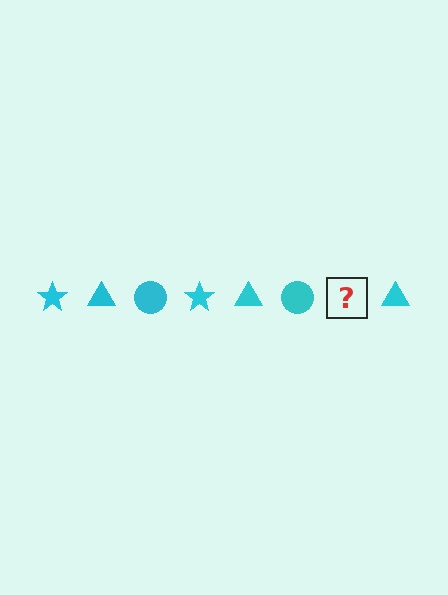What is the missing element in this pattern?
The missing element is a cyan star.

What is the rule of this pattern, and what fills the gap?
The rule is that the pattern cycles through star, triangle, circle shapes in cyan. The gap should be filled with a cyan star.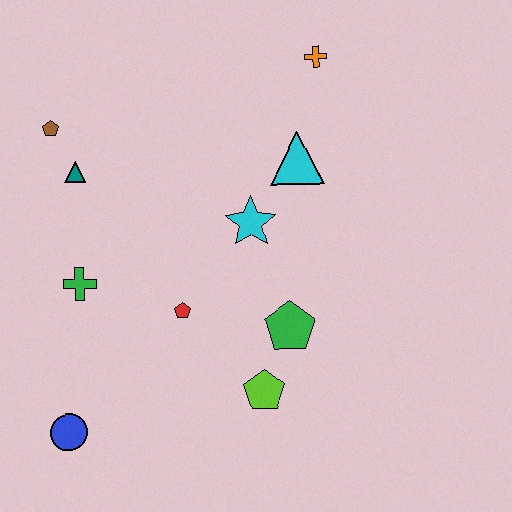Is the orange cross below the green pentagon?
No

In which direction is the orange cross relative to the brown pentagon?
The orange cross is to the right of the brown pentagon.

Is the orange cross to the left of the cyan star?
No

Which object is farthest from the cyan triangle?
The blue circle is farthest from the cyan triangle.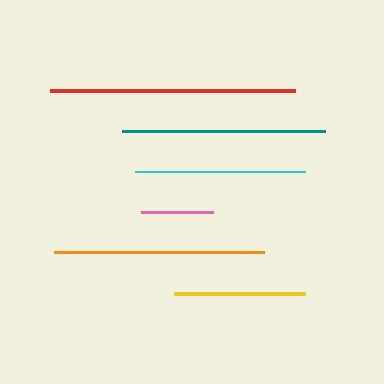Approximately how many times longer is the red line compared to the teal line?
The red line is approximately 1.2 times the length of the teal line.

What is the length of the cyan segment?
The cyan segment is approximately 169 pixels long.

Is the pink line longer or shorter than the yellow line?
The yellow line is longer than the pink line.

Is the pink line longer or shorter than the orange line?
The orange line is longer than the pink line.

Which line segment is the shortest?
The pink line is the shortest at approximately 73 pixels.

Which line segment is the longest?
The red line is the longest at approximately 246 pixels.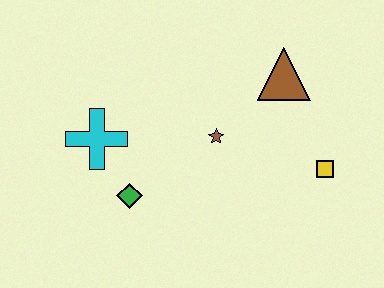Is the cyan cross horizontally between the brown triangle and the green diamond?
No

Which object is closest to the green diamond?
The cyan cross is closest to the green diamond.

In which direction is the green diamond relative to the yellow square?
The green diamond is to the left of the yellow square.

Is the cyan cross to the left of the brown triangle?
Yes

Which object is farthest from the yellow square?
The cyan cross is farthest from the yellow square.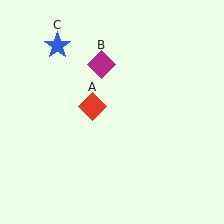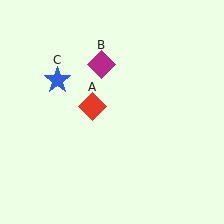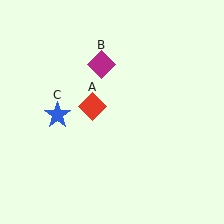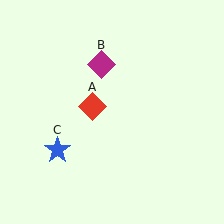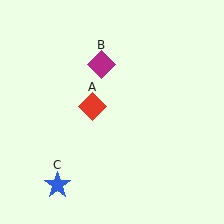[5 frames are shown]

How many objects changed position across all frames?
1 object changed position: blue star (object C).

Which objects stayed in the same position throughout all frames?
Red diamond (object A) and magenta diamond (object B) remained stationary.